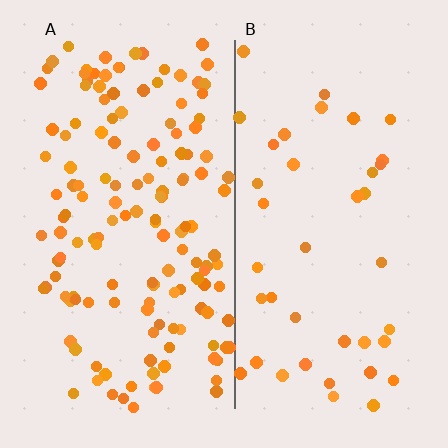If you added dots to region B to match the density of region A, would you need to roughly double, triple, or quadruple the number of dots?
Approximately quadruple.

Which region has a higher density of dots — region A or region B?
A (the left).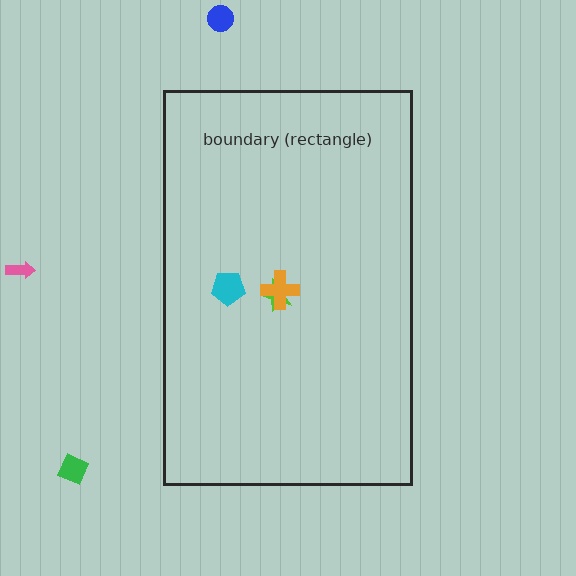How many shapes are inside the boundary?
3 inside, 3 outside.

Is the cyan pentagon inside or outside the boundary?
Inside.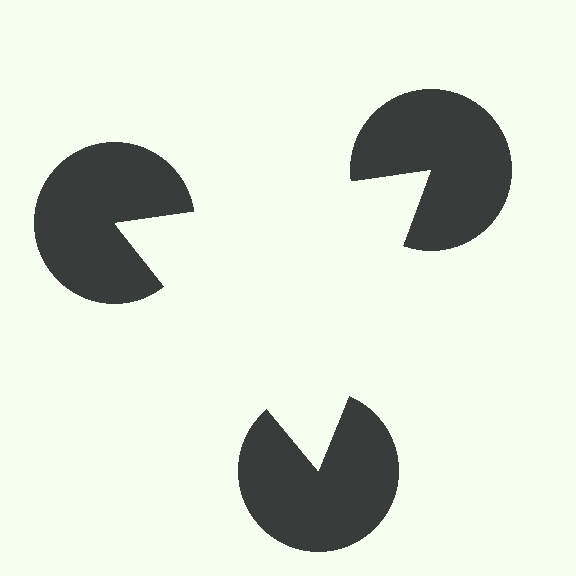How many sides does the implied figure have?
3 sides.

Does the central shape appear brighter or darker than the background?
It typically appears slightly brighter than the background, even though no actual brightness change is drawn.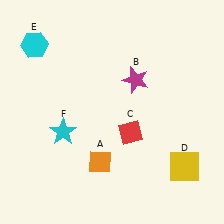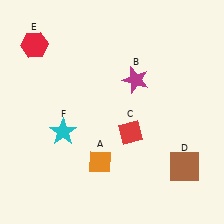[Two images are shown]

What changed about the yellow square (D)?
In Image 1, D is yellow. In Image 2, it changed to brown.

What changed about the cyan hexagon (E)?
In Image 1, E is cyan. In Image 2, it changed to red.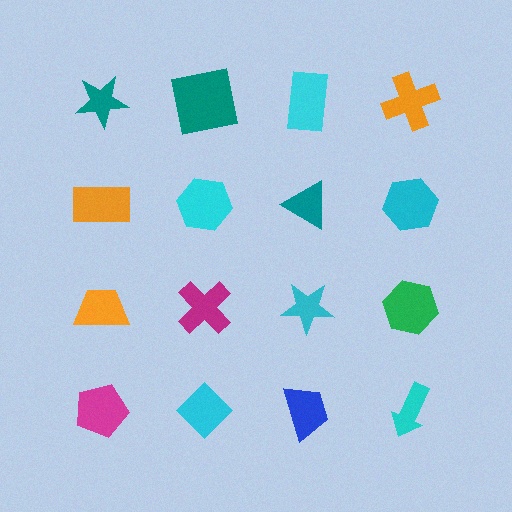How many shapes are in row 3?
4 shapes.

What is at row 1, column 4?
An orange cross.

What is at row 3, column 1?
An orange trapezoid.